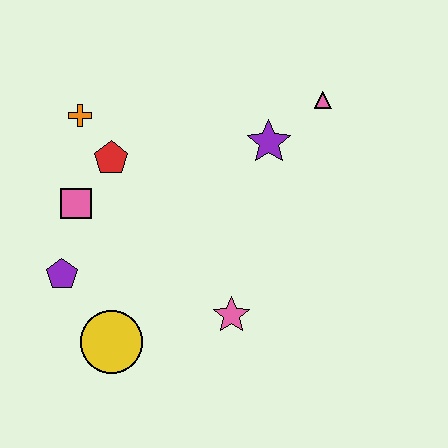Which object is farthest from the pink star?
The orange cross is farthest from the pink star.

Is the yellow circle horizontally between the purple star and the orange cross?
Yes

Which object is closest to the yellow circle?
The purple pentagon is closest to the yellow circle.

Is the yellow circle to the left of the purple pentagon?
No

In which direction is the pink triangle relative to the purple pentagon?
The pink triangle is to the right of the purple pentagon.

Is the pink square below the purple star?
Yes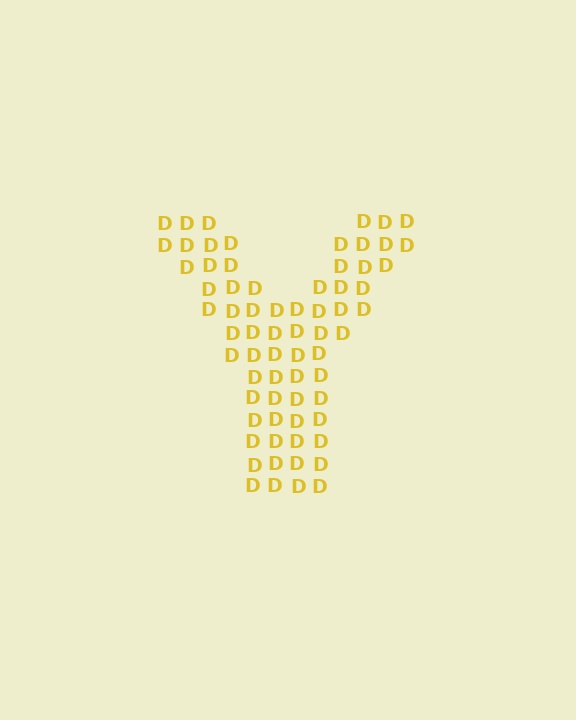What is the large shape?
The large shape is the letter Y.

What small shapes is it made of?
It is made of small letter D's.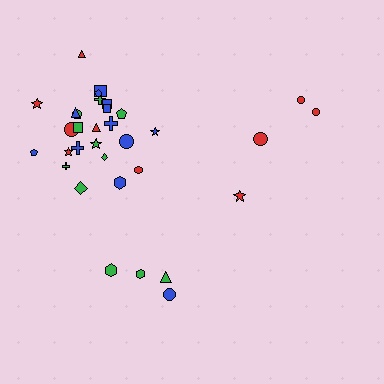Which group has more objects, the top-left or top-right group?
The top-left group.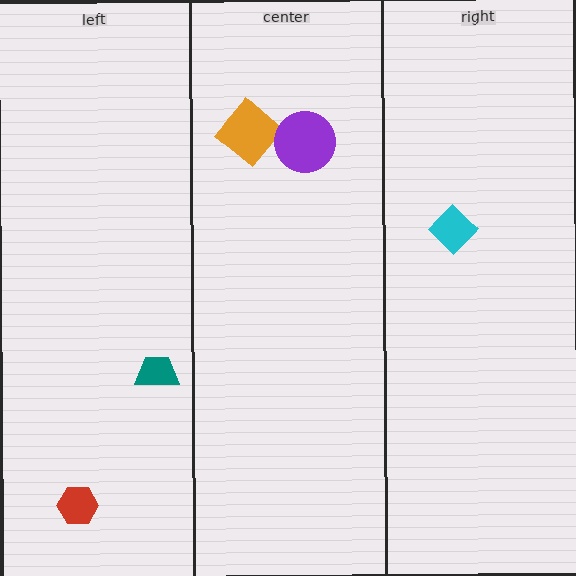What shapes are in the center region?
The orange diamond, the purple circle.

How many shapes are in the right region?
1.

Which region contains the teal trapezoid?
The left region.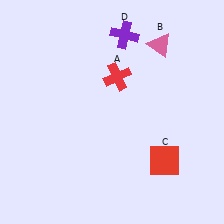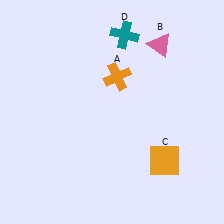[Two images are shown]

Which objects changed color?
A changed from red to orange. C changed from red to orange. D changed from purple to teal.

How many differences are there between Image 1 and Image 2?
There are 3 differences between the two images.